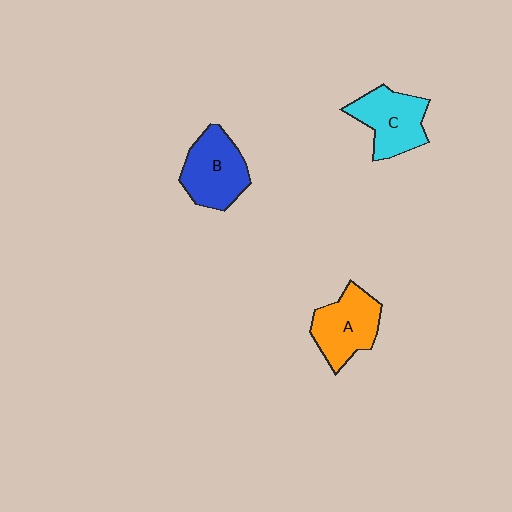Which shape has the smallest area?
Shape C (cyan).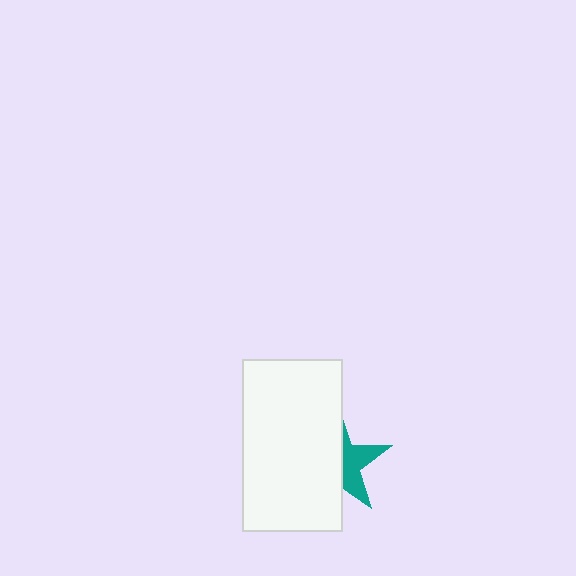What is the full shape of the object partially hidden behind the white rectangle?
The partially hidden object is a teal star.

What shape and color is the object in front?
The object in front is a white rectangle.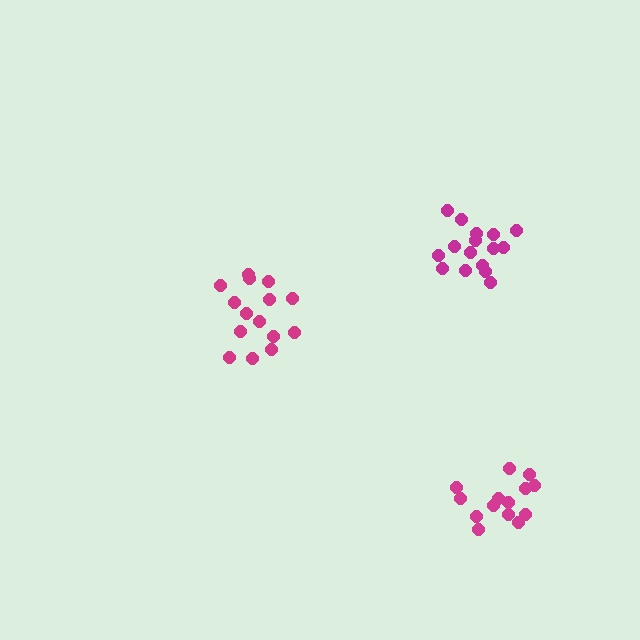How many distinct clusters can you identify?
There are 3 distinct clusters.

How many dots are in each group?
Group 1: 16 dots, Group 2: 14 dots, Group 3: 15 dots (45 total).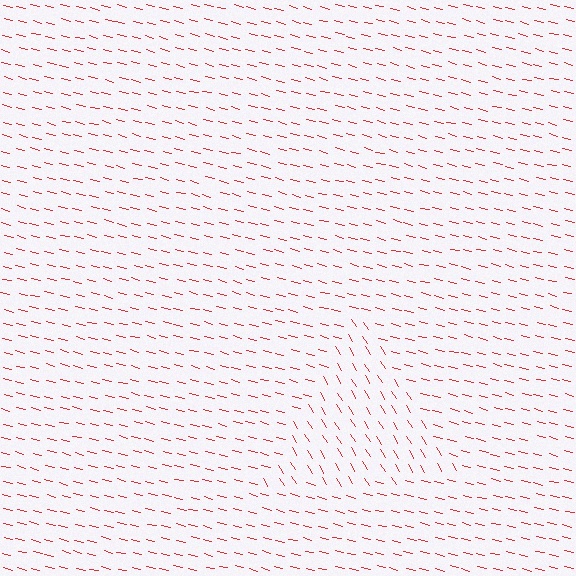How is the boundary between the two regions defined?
The boundary is defined purely by a change in line orientation (approximately 45 degrees difference). All lines are the same color and thickness.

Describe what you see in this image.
The image is filled with small red line segments. A triangle region in the image has lines oriented differently from the surrounding lines, creating a visible texture boundary.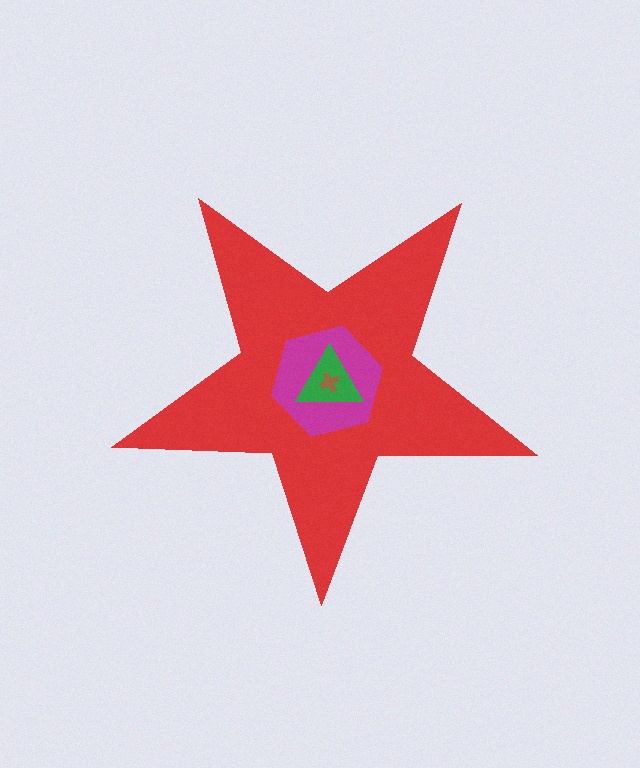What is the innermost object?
The brown cross.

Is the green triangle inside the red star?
Yes.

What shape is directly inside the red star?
The magenta hexagon.